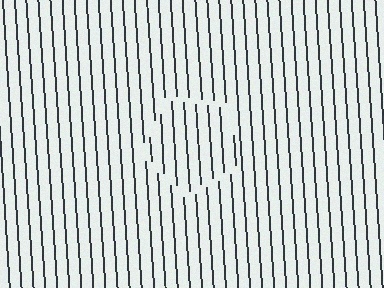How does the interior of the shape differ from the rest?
The interior of the shape contains the same grating, shifted by half a period — the contour is defined by the phase discontinuity where line-ends from the inner and outer gratings abut.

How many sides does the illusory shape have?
5 sides — the line-ends trace a pentagon.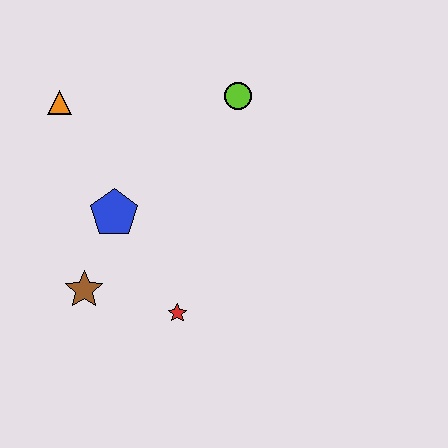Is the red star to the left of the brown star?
No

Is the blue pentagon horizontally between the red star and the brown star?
Yes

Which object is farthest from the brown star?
The lime circle is farthest from the brown star.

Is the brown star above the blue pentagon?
No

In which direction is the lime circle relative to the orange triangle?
The lime circle is to the right of the orange triangle.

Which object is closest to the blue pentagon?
The brown star is closest to the blue pentagon.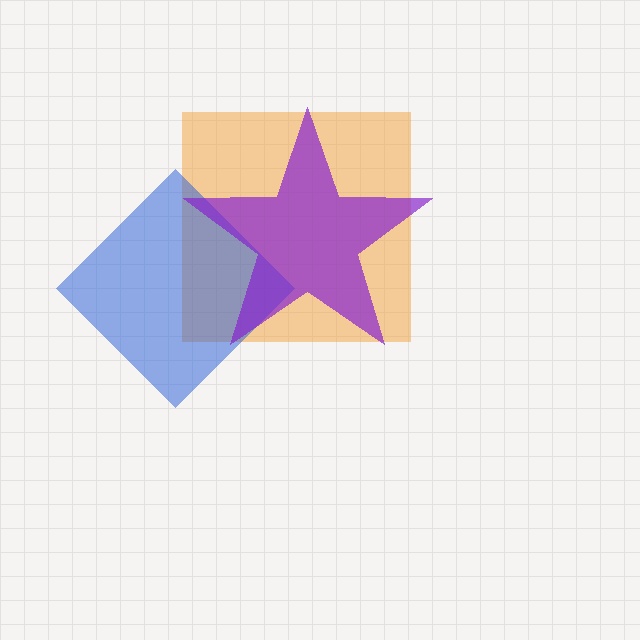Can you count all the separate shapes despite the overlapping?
Yes, there are 3 separate shapes.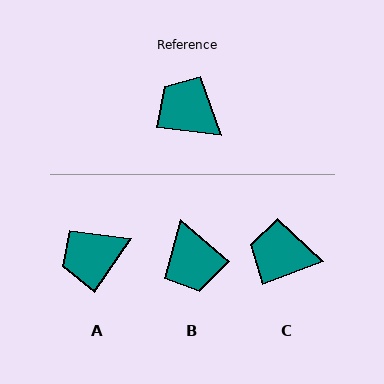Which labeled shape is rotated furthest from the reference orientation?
B, about 145 degrees away.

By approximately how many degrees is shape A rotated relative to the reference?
Approximately 62 degrees counter-clockwise.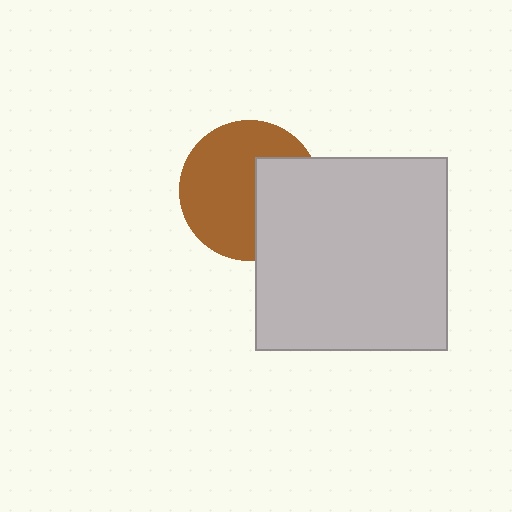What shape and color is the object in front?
The object in front is a light gray square.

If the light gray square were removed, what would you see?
You would see the complete brown circle.